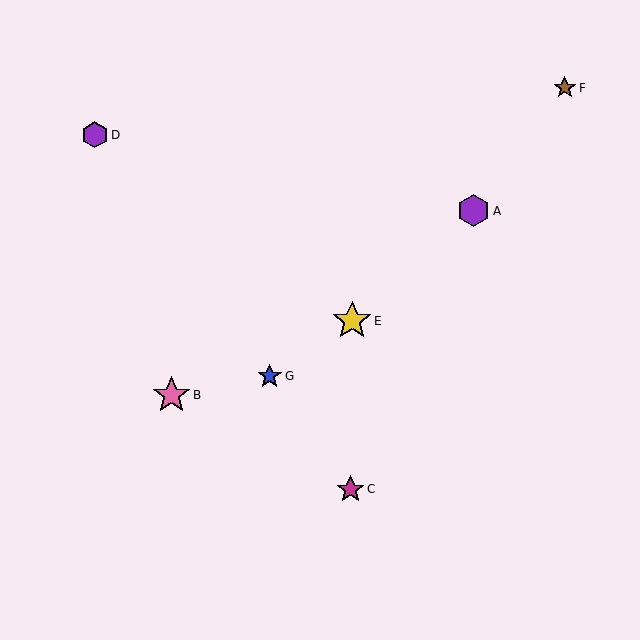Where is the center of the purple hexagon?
The center of the purple hexagon is at (95, 135).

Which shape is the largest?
The yellow star (labeled E) is the largest.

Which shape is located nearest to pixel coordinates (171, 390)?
The pink star (labeled B) at (171, 395) is nearest to that location.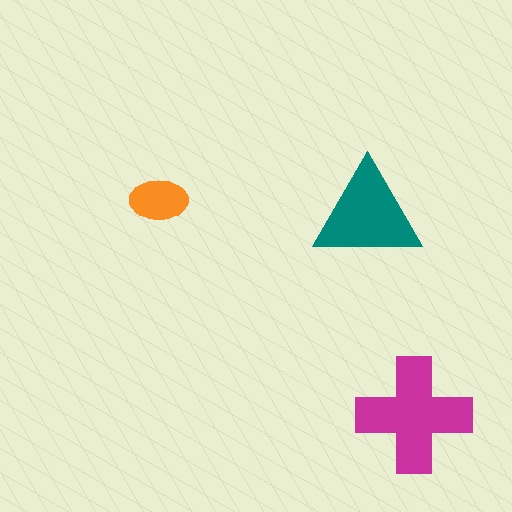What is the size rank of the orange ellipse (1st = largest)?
3rd.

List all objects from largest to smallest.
The magenta cross, the teal triangle, the orange ellipse.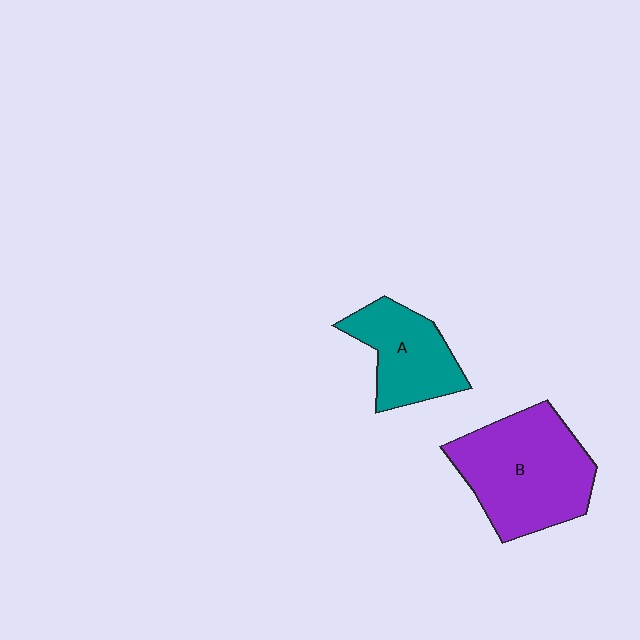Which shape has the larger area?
Shape B (purple).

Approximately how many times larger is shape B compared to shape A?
Approximately 1.6 times.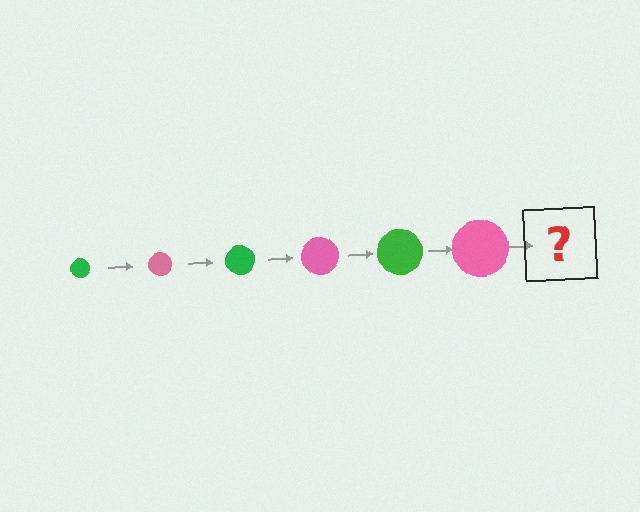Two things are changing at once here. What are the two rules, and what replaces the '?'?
The two rules are that the circle grows larger each step and the color cycles through green and pink. The '?' should be a green circle, larger than the previous one.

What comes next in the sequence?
The next element should be a green circle, larger than the previous one.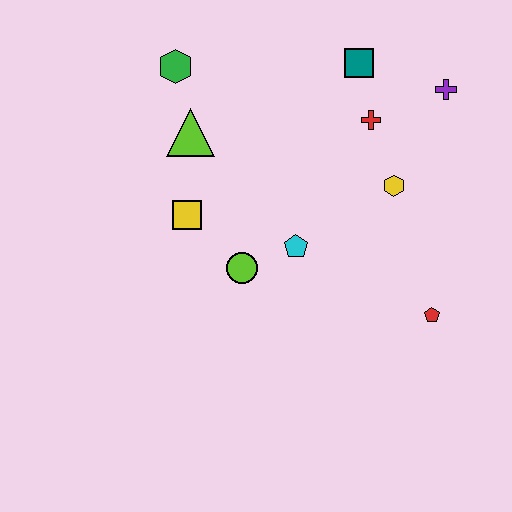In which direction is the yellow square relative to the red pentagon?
The yellow square is to the left of the red pentagon.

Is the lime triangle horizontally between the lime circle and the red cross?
No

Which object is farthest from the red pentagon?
The green hexagon is farthest from the red pentagon.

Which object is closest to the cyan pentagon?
The lime circle is closest to the cyan pentagon.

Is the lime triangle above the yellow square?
Yes